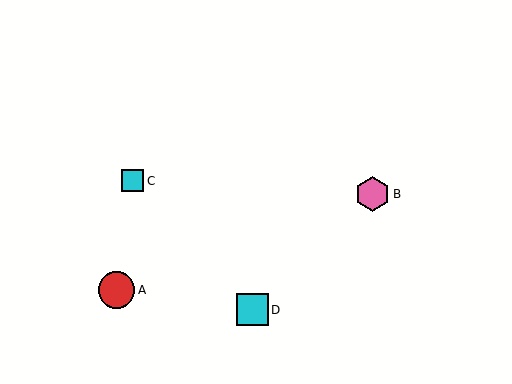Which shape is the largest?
The red circle (labeled A) is the largest.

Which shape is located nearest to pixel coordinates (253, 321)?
The cyan square (labeled D) at (252, 310) is nearest to that location.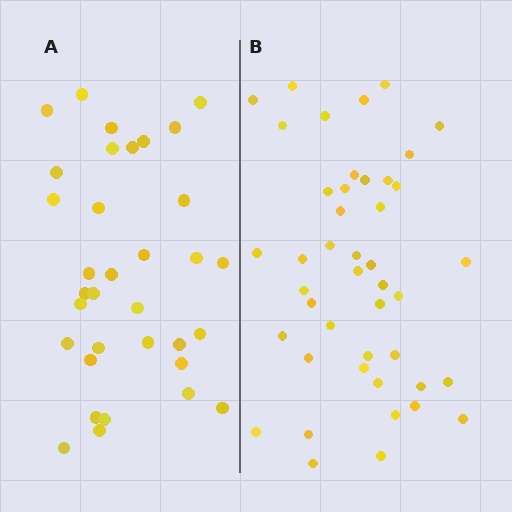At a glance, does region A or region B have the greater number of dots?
Region B (the right region) has more dots.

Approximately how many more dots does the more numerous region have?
Region B has roughly 10 or so more dots than region A.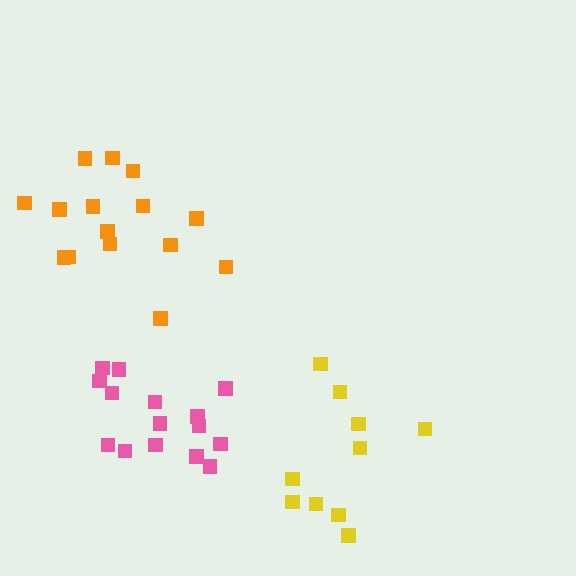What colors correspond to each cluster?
The clusters are colored: pink, yellow, orange.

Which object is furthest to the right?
The yellow cluster is rightmost.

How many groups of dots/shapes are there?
There are 3 groups.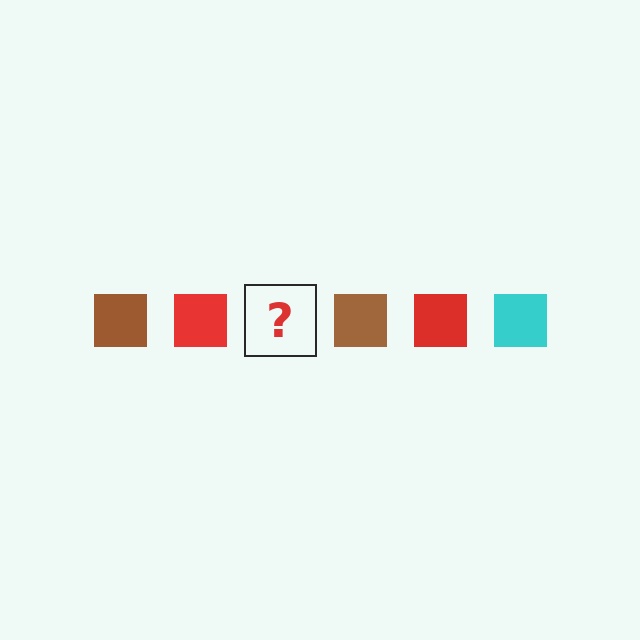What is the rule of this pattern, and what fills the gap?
The rule is that the pattern cycles through brown, red, cyan squares. The gap should be filled with a cyan square.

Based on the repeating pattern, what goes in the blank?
The blank should be a cyan square.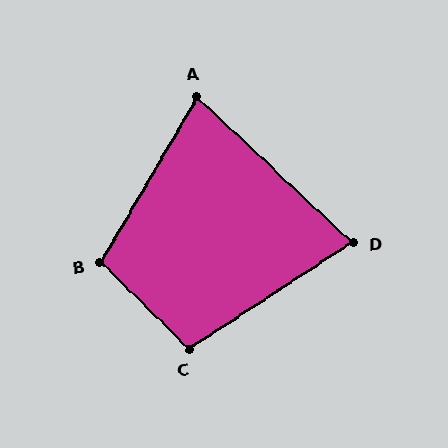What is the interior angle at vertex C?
Approximately 103 degrees (obtuse).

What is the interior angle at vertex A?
Approximately 77 degrees (acute).